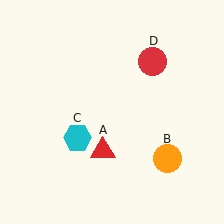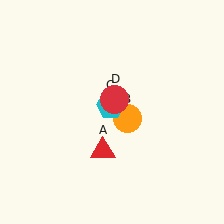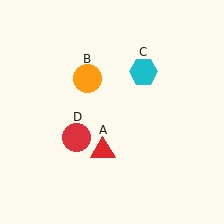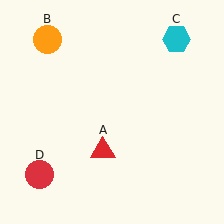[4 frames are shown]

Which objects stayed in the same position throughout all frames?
Red triangle (object A) remained stationary.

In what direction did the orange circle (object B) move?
The orange circle (object B) moved up and to the left.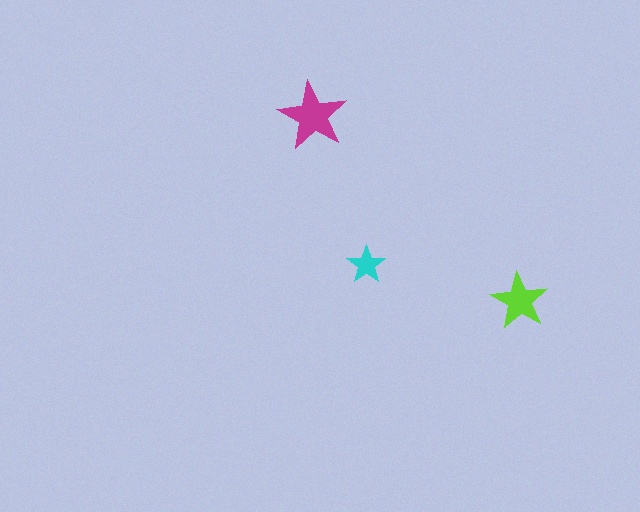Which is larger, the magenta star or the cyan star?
The magenta one.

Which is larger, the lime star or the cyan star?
The lime one.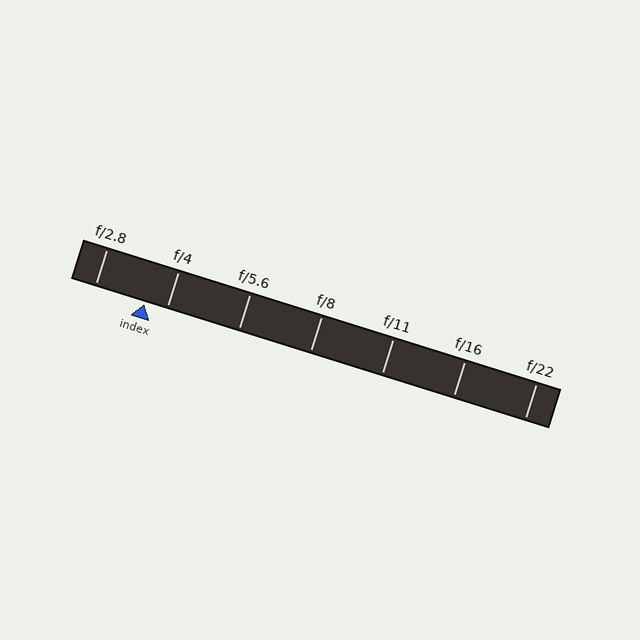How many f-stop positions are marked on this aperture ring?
There are 7 f-stop positions marked.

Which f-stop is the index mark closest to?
The index mark is closest to f/4.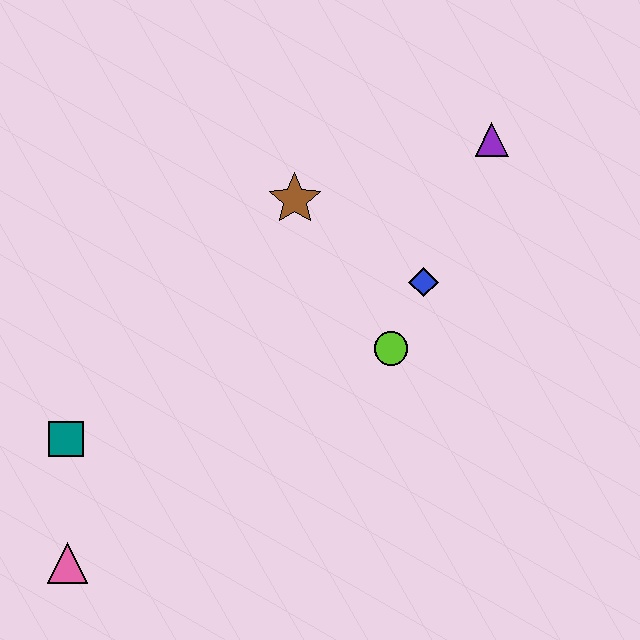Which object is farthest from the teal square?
The purple triangle is farthest from the teal square.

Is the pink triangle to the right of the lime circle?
No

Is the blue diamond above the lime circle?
Yes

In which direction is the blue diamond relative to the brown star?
The blue diamond is to the right of the brown star.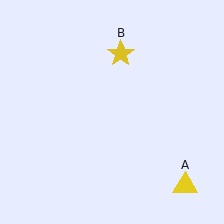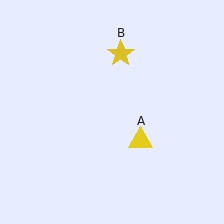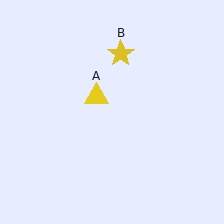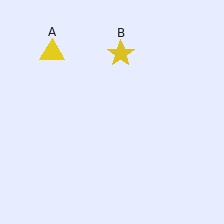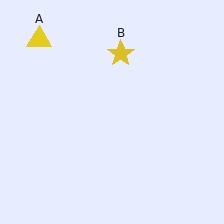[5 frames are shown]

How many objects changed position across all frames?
1 object changed position: yellow triangle (object A).